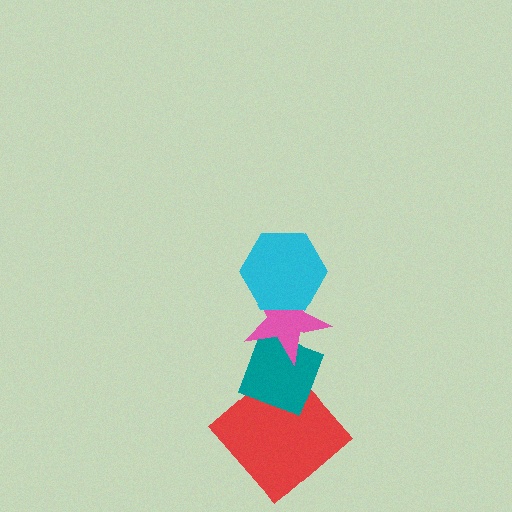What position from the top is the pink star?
The pink star is 2nd from the top.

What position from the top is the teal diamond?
The teal diamond is 3rd from the top.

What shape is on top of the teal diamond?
The pink star is on top of the teal diamond.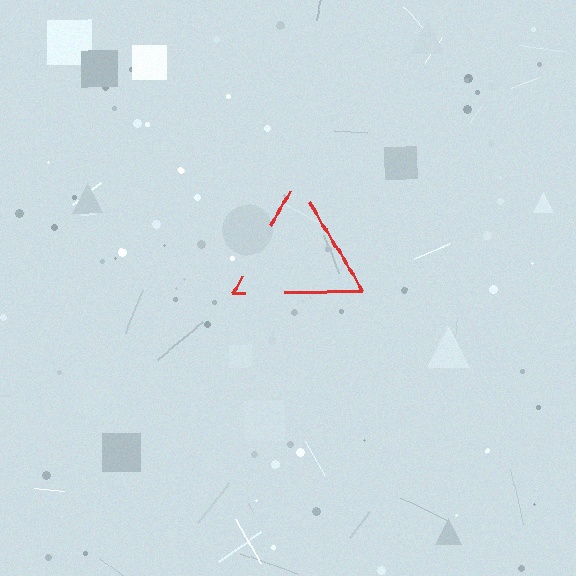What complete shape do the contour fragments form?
The contour fragments form a triangle.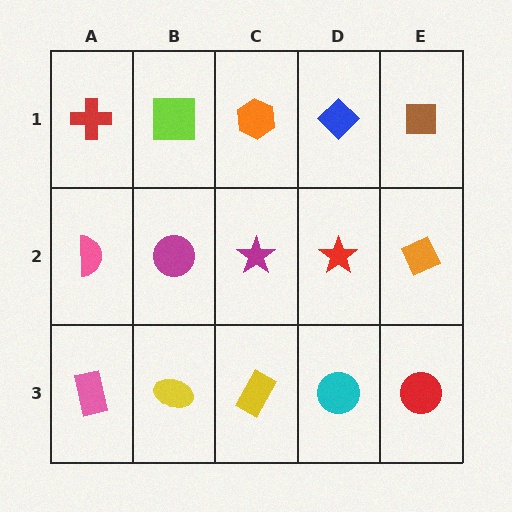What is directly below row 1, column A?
A pink semicircle.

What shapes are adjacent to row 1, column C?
A magenta star (row 2, column C), a lime square (row 1, column B), a blue diamond (row 1, column D).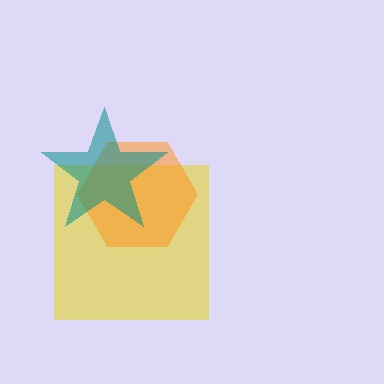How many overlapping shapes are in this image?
There are 3 overlapping shapes in the image.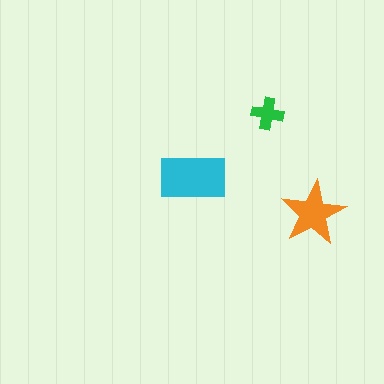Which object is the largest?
The cyan rectangle.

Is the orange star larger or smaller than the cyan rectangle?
Smaller.